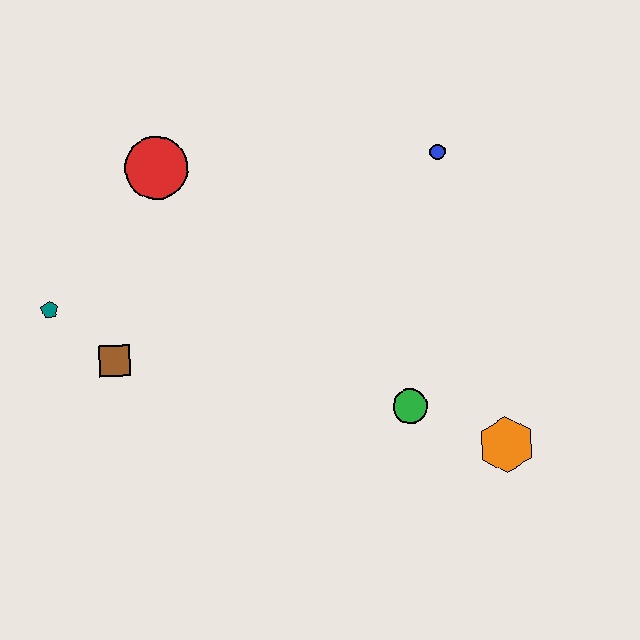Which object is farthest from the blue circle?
The teal pentagon is farthest from the blue circle.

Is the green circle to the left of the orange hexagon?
Yes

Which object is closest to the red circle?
The teal pentagon is closest to the red circle.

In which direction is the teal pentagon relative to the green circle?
The teal pentagon is to the left of the green circle.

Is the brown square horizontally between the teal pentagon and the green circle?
Yes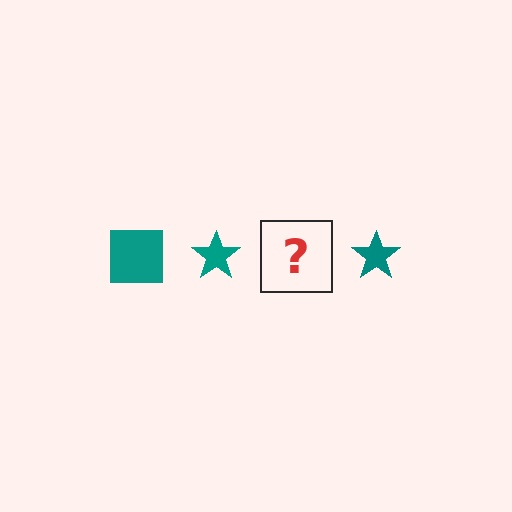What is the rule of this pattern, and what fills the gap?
The rule is that the pattern cycles through square, star shapes in teal. The gap should be filled with a teal square.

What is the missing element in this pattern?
The missing element is a teal square.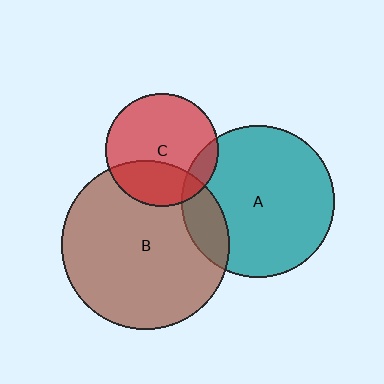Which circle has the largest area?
Circle B (brown).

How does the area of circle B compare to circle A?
Approximately 1.2 times.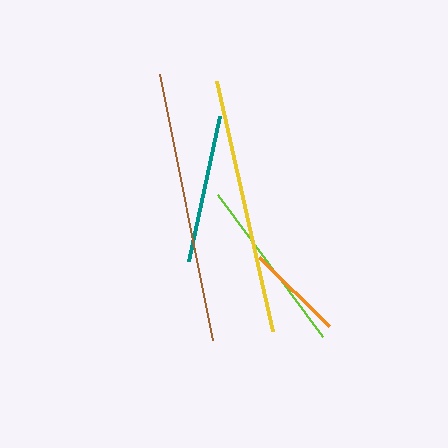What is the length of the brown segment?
The brown segment is approximately 271 pixels long.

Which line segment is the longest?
The brown line is the longest at approximately 271 pixels.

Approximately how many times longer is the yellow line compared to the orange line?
The yellow line is approximately 2.6 times the length of the orange line.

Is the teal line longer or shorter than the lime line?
The lime line is longer than the teal line.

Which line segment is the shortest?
The orange line is the shortest at approximately 98 pixels.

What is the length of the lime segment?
The lime segment is approximately 177 pixels long.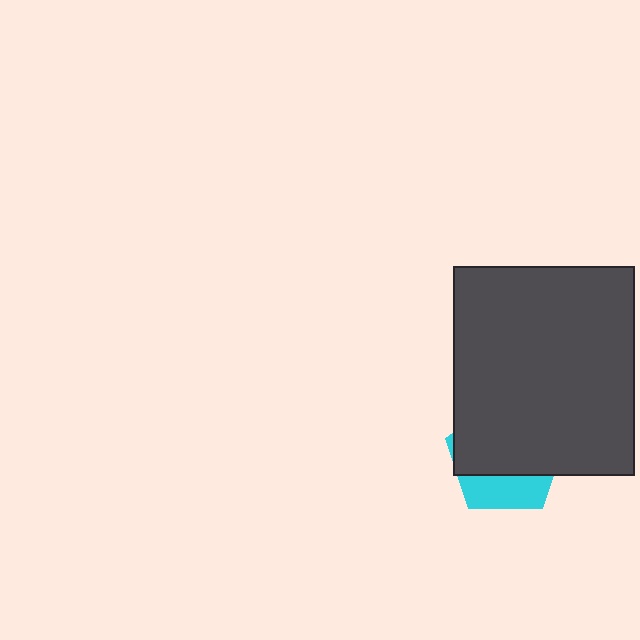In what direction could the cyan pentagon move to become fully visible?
The cyan pentagon could move down. That would shift it out from behind the dark gray rectangle entirely.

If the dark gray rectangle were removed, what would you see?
You would see the complete cyan pentagon.